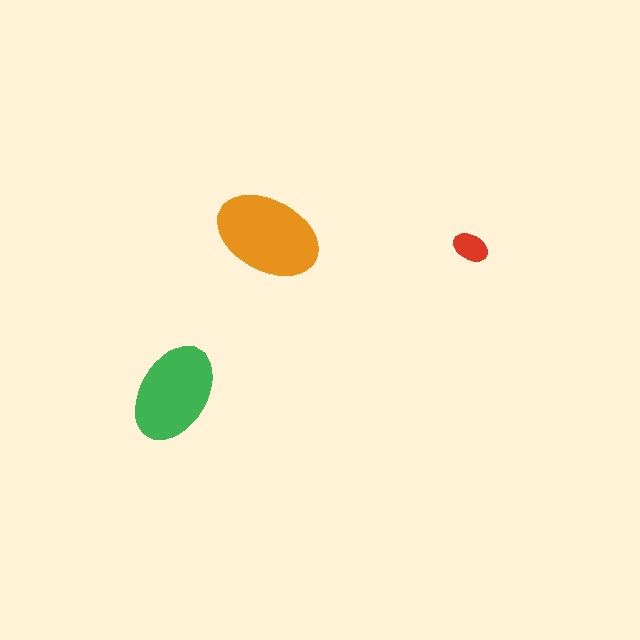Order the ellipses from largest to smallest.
the orange one, the green one, the red one.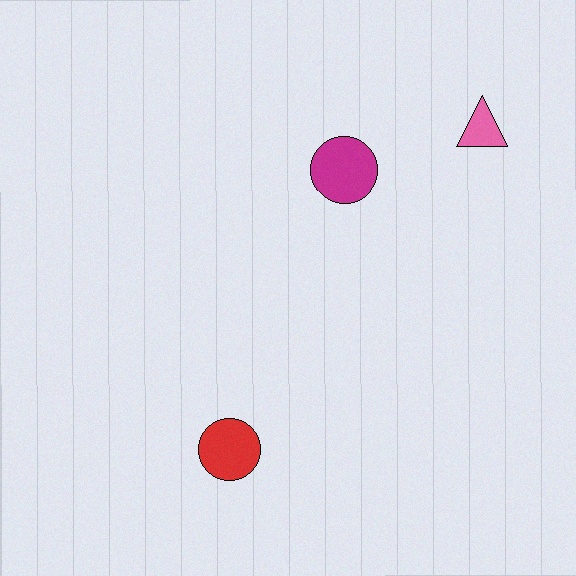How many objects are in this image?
There are 3 objects.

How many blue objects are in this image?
There are no blue objects.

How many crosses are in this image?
There are no crosses.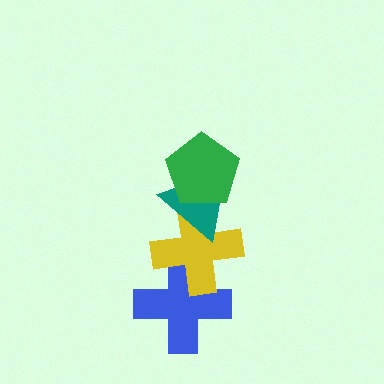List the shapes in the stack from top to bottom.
From top to bottom: the green pentagon, the teal triangle, the yellow cross, the blue cross.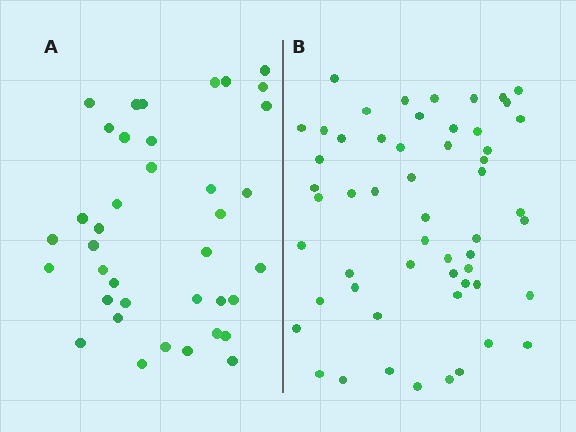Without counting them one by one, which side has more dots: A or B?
Region B (the right region) has more dots.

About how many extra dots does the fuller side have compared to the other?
Region B has approximately 15 more dots than region A.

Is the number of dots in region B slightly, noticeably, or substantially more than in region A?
Region B has noticeably more, but not dramatically so. The ratio is roughly 1.4 to 1.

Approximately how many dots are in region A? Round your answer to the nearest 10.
About 40 dots. (The exact count is 38, which rounds to 40.)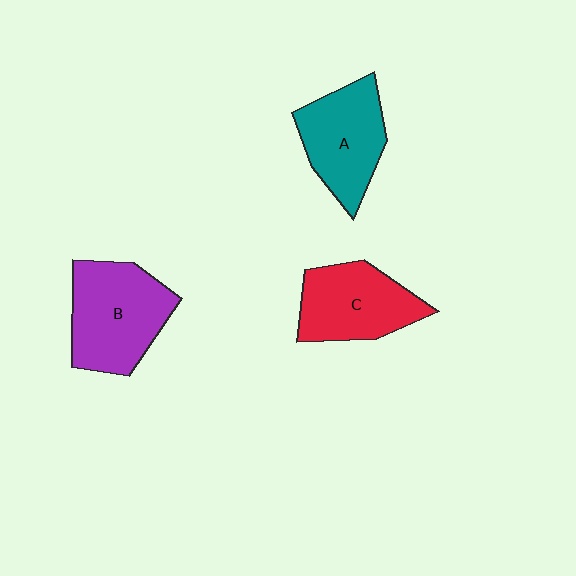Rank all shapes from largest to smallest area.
From largest to smallest: B (purple), A (teal), C (red).